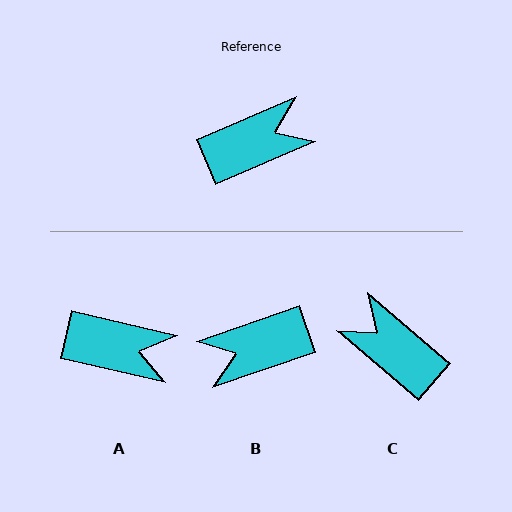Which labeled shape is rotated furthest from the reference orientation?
B, about 176 degrees away.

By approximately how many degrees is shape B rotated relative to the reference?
Approximately 176 degrees counter-clockwise.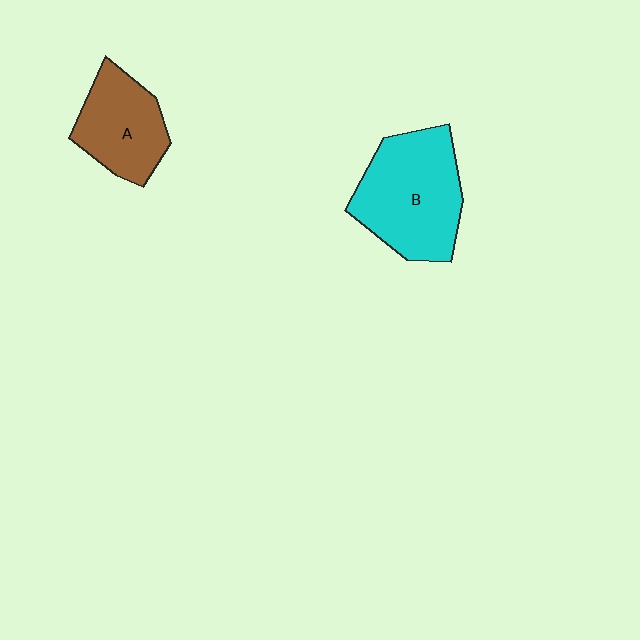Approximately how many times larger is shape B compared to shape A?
Approximately 1.5 times.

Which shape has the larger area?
Shape B (cyan).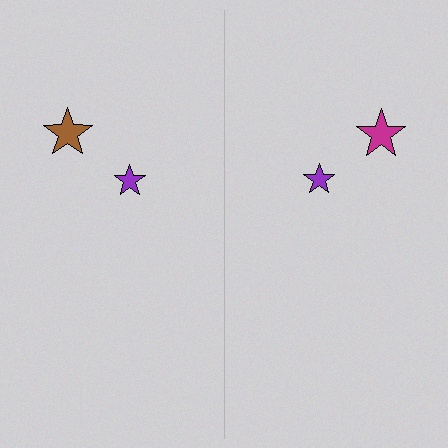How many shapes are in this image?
There are 4 shapes in this image.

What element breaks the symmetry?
The magenta star on the right side breaks the symmetry — its mirror counterpart is brown.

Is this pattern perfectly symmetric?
No, the pattern is not perfectly symmetric. The magenta star on the right side breaks the symmetry — its mirror counterpart is brown.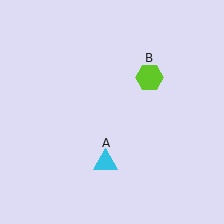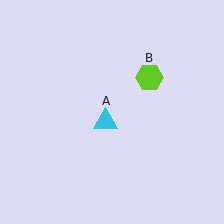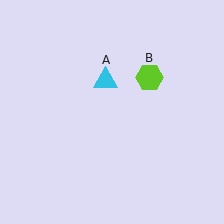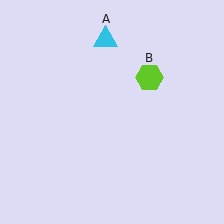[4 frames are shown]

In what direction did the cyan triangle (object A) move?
The cyan triangle (object A) moved up.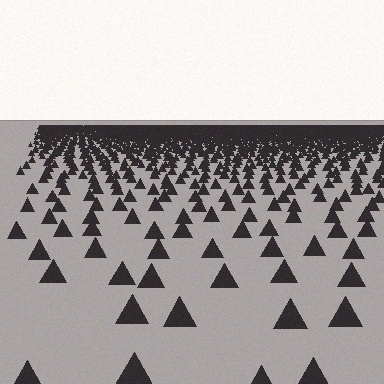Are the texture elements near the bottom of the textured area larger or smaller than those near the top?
Larger. Near the bottom, elements are closer to the viewer and appear at a bigger on-screen size.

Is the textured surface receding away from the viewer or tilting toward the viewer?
The surface is receding away from the viewer. Texture elements get smaller and denser toward the top.